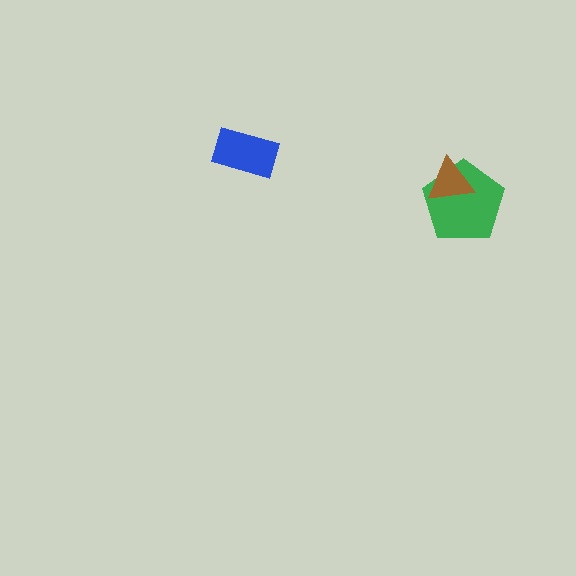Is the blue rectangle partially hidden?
No, no other shape covers it.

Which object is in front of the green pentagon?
The brown triangle is in front of the green pentagon.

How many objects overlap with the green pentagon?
1 object overlaps with the green pentagon.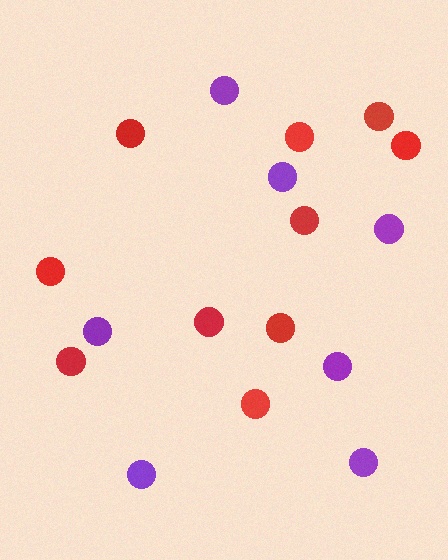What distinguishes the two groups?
There are 2 groups: one group of red circles (10) and one group of purple circles (7).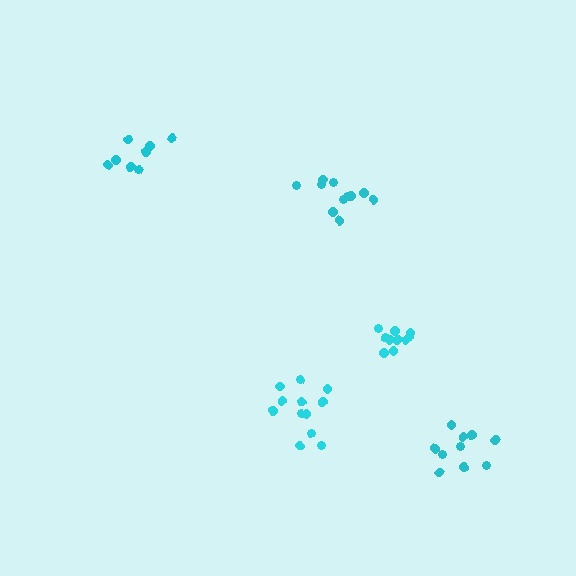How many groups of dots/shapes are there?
There are 5 groups.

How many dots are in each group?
Group 1: 10 dots, Group 2: 10 dots, Group 3: 12 dots, Group 4: 11 dots, Group 5: 8 dots (51 total).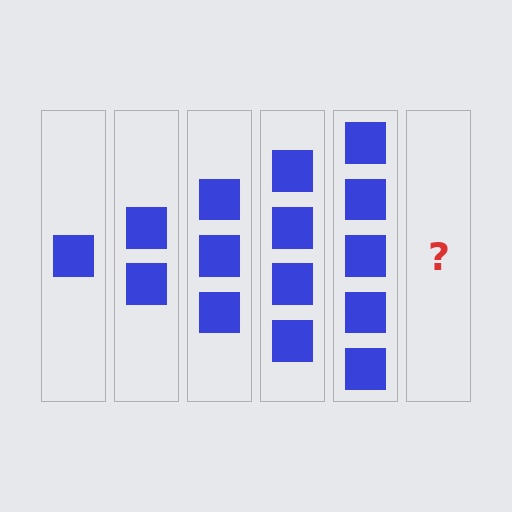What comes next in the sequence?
The next element should be 6 squares.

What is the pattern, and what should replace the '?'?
The pattern is that each step adds one more square. The '?' should be 6 squares.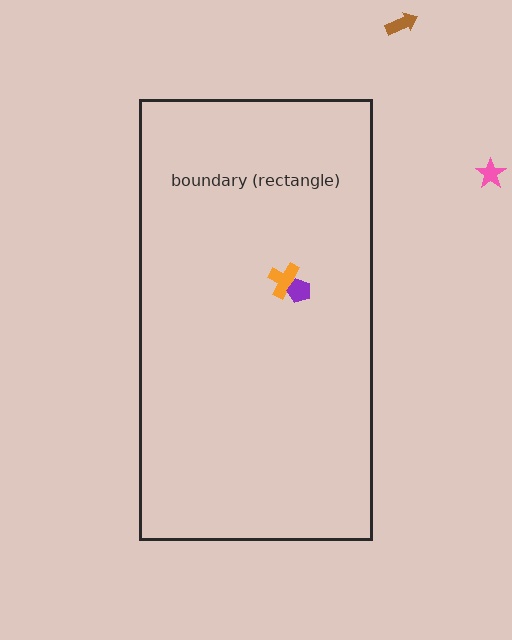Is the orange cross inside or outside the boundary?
Inside.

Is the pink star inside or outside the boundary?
Outside.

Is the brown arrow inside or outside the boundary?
Outside.